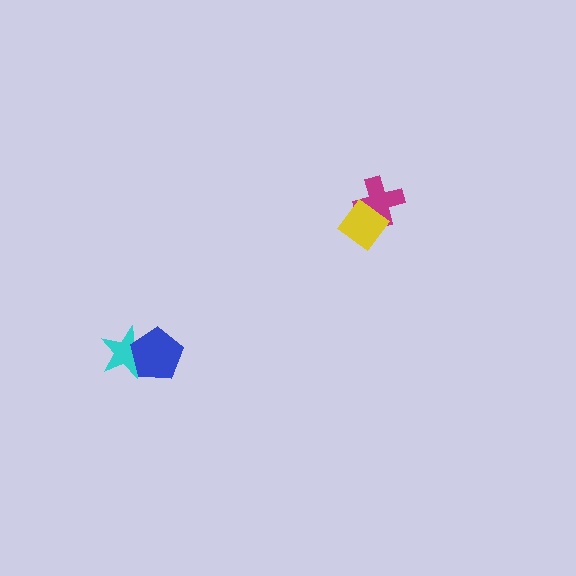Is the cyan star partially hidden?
Yes, it is partially covered by another shape.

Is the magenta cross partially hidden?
Yes, it is partially covered by another shape.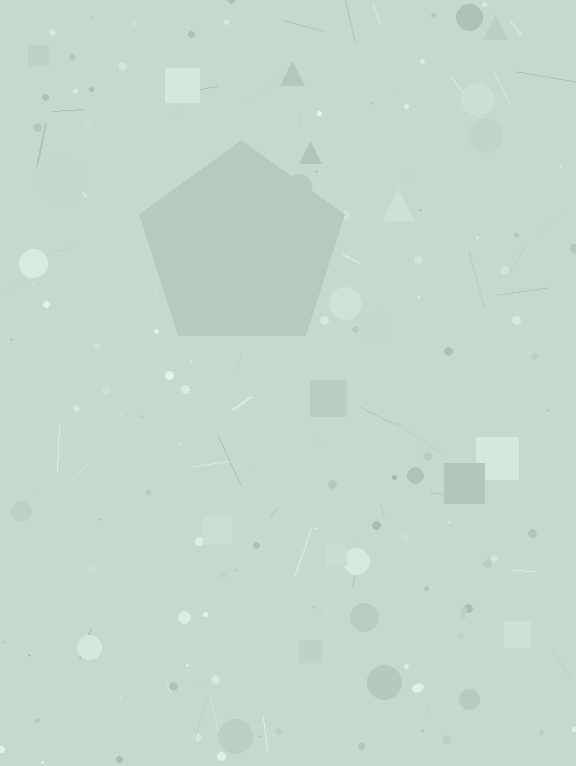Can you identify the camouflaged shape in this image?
The camouflaged shape is a pentagon.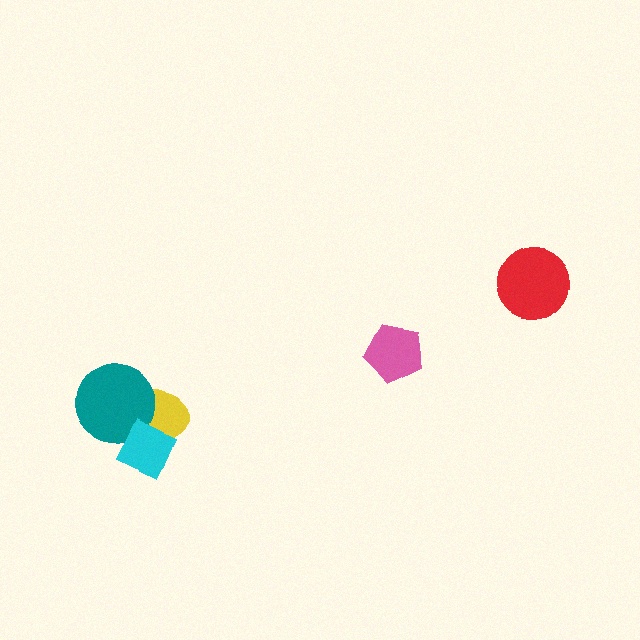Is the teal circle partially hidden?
Yes, it is partially covered by another shape.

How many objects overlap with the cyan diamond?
2 objects overlap with the cyan diamond.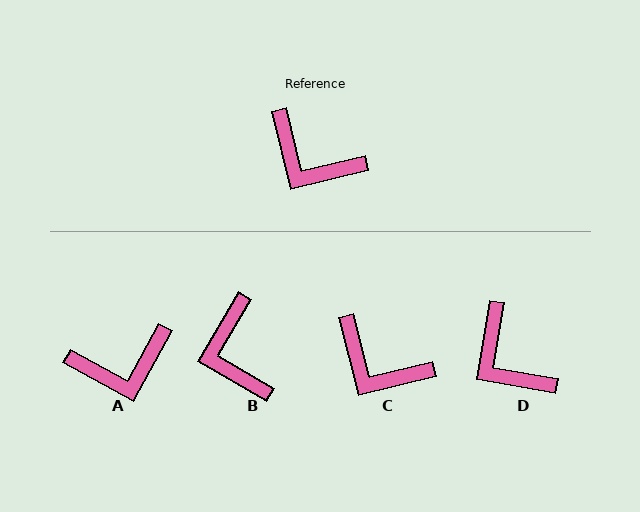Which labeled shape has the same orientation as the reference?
C.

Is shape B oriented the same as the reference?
No, it is off by about 44 degrees.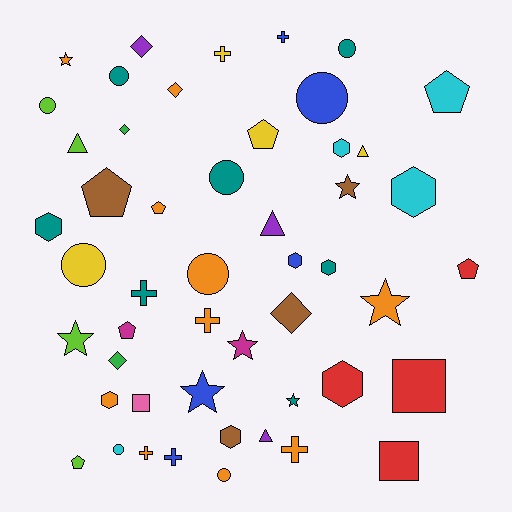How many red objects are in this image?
There are 4 red objects.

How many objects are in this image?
There are 50 objects.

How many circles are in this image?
There are 9 circles.